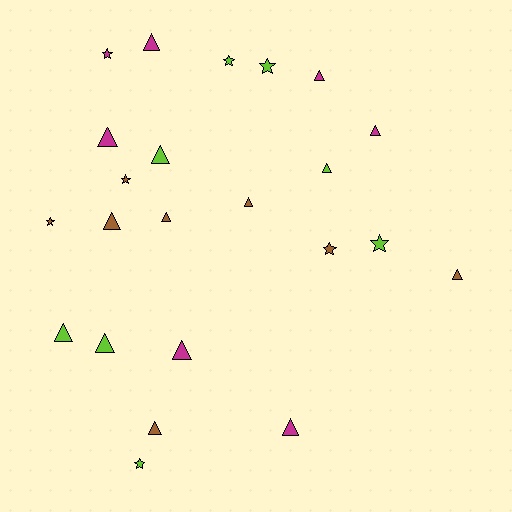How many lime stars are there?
There are 4 lime stars.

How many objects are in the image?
There are 23 objects.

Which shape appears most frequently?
Triangle, with 15 objects.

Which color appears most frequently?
Lime, with 8 objects.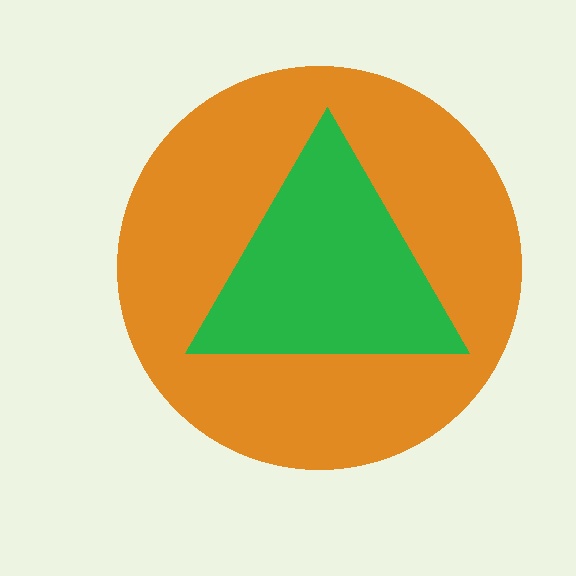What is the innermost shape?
The green triangle.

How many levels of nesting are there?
2.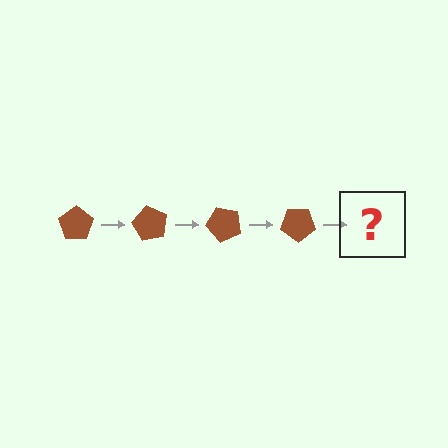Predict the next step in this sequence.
The next step is a brown pentagon rotated 240 degrees.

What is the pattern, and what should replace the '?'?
The pattern is that the pentagon rotates 60 degrees each step. The '?' should be a brown pentagon rotated 240 degrees.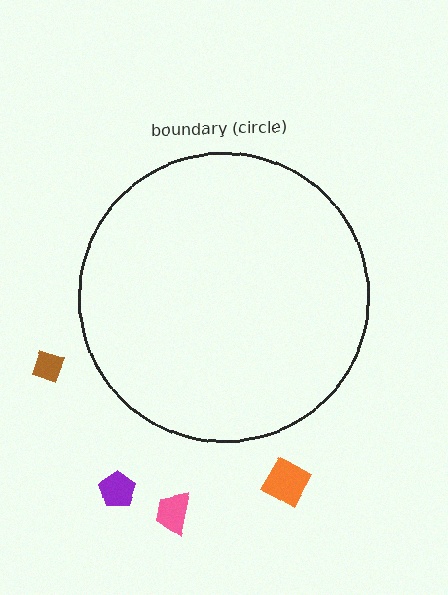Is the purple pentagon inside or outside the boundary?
Outside.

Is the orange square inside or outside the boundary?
Outside.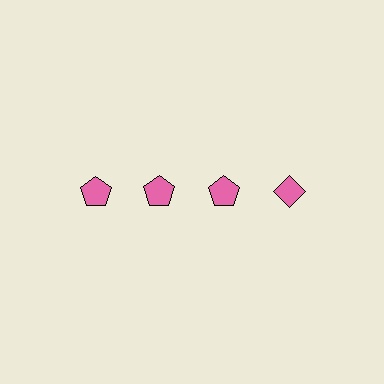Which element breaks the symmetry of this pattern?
The pink diamond in the top row, second from right column breaks the symmetry. All other shapes are pink pentagons.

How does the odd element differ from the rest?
It has a different shape: diamond instead of pentagon.